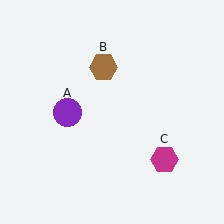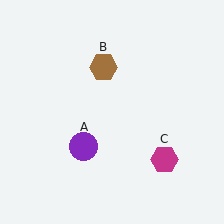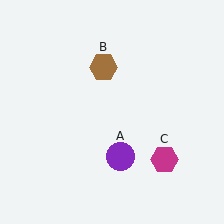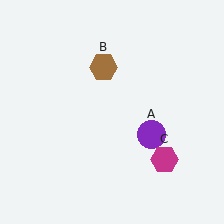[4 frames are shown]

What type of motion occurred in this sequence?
The purple circle (object A) rotated counterclockwise around the center of the scene.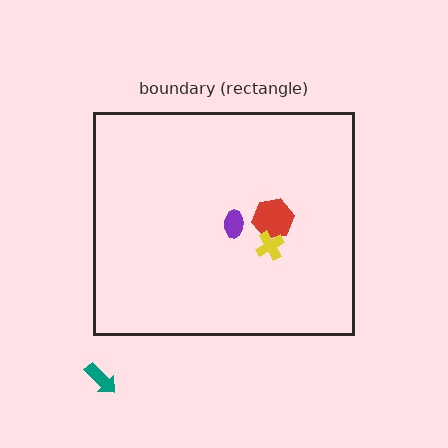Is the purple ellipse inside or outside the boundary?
Inside.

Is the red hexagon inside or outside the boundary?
Inside.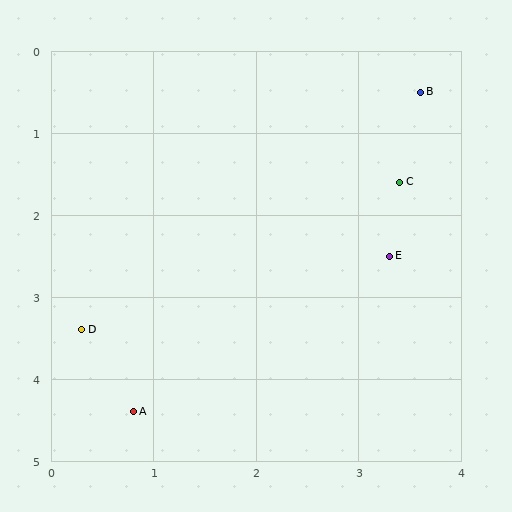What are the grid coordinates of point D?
Point D is at approximately (0.3, 3.4).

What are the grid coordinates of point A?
Point A is at approximately (0.8, 4.4).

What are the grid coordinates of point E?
Point E is at approximately (3.3, 2.5).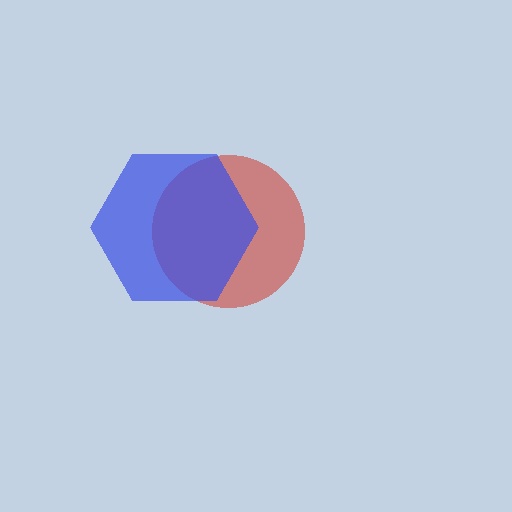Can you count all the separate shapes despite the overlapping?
Yes, there are 2 separate shapes.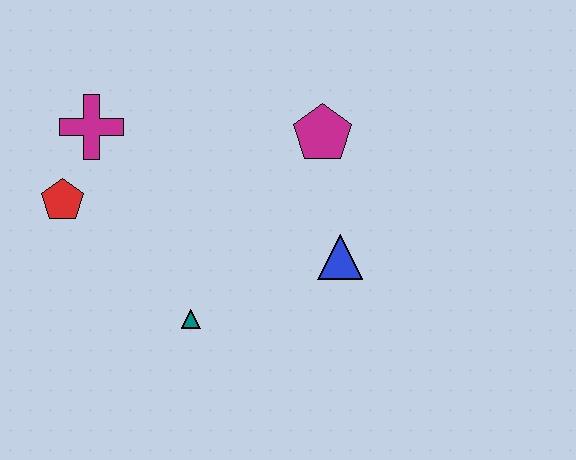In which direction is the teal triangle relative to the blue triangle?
The teal triangle is to the left of the blue triangle.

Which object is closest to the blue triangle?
The magenta pentagon is closest to the blue triangle.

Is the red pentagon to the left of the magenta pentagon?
Yes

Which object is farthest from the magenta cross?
The blue triangle is farthest from the magenta cross.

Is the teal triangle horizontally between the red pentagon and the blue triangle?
Yes